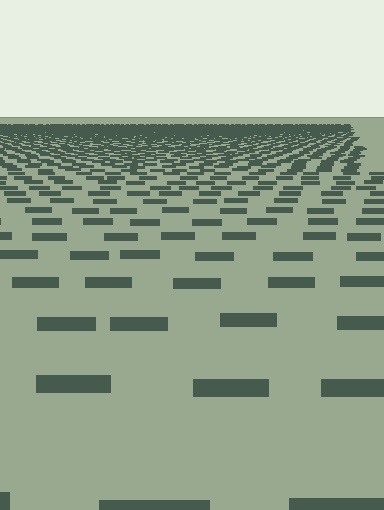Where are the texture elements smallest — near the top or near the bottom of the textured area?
Near the top.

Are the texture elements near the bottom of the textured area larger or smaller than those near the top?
Larger. Near the bottom, elements are closer to the viewer and appear at a bigger on-screen size.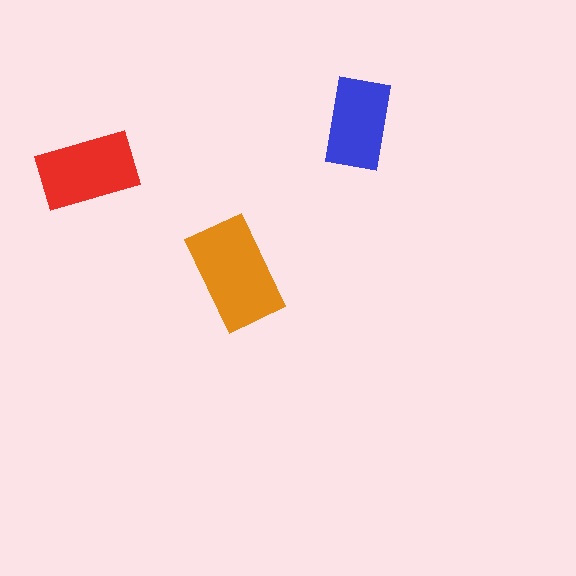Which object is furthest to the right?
The blue rectangle is rightmost.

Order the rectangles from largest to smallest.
the orange one, the red one, the blue one.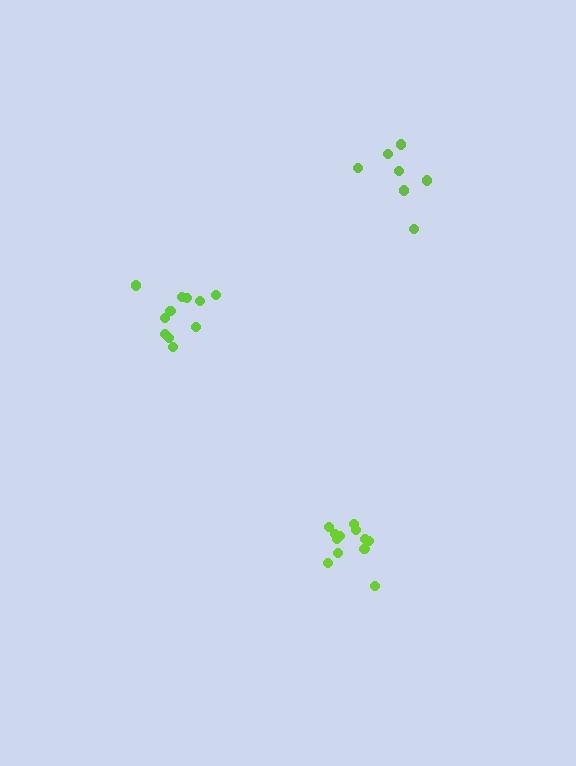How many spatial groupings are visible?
There are 3 spatial groupings.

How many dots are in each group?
Group 1: 11 dots, Group 2: 13 dots, Group 3: 7 dots (31 total).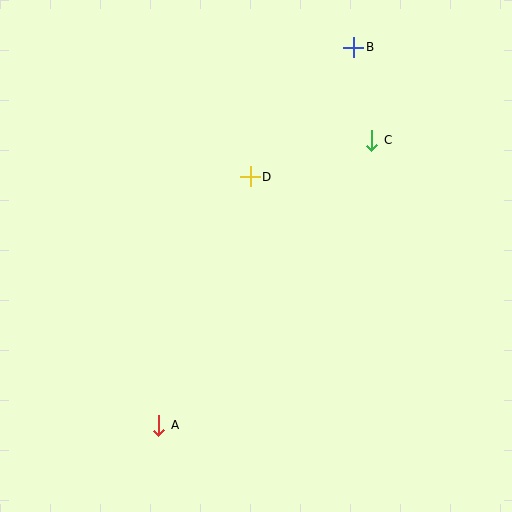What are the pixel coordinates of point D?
Point D is at (250, 177).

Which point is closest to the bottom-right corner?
Point A is closest to the bottom-right corner.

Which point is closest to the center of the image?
Point D at (250, 177) is closest to the center.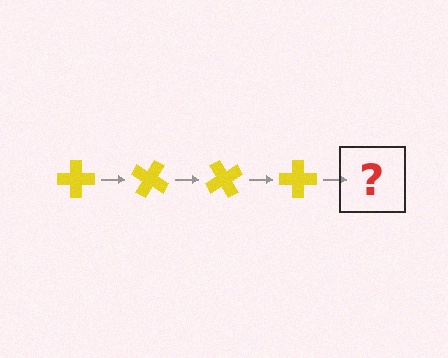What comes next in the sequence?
The next element should be a yellow cross rotated 120 degrees.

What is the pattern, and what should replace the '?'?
The pattern is that the cross rotates 30 degrees each step. The '?' should be a yellow cross rotated 120 degrees.